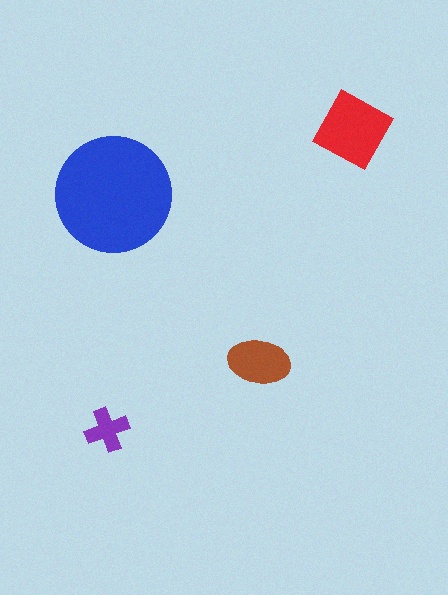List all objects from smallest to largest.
The purple cross, the brown ellipse, the red diamond, the blue circle.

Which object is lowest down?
The purple cross is bottommost.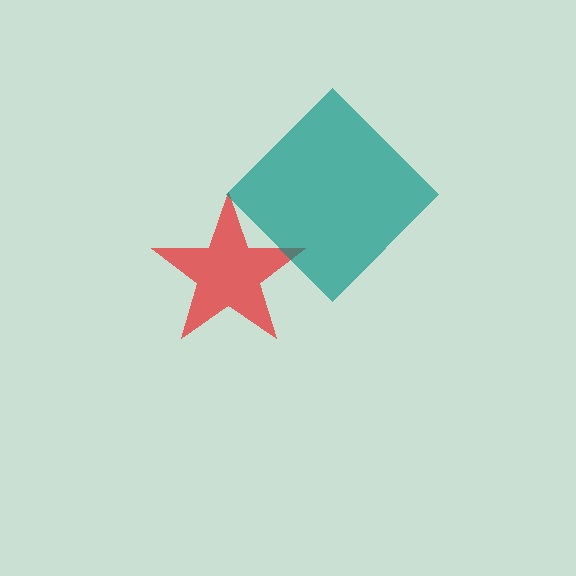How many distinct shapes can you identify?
There are 2 distinct shapes: a red star, a teal diamond.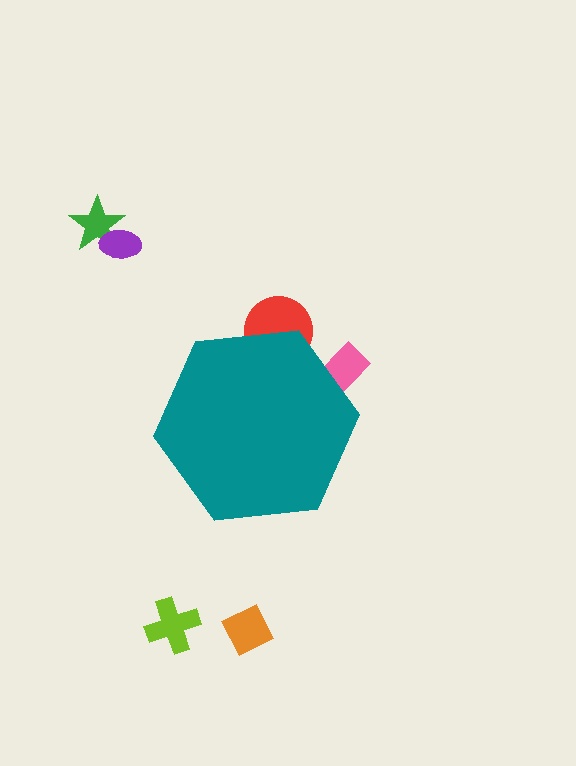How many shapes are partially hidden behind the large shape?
2 shapes are partially hidden.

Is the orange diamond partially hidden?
No, the orange diamond is fully visible.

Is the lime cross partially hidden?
No, the lime cross is fully visible.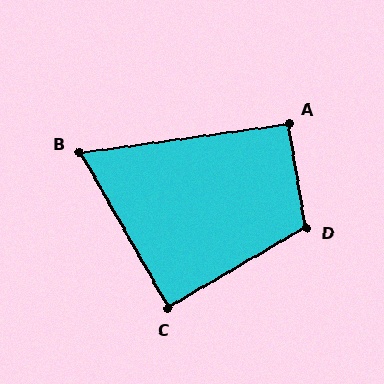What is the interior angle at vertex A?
Approximately 91 degrees (approximately right).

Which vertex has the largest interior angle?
D, at approximately 111 degrees.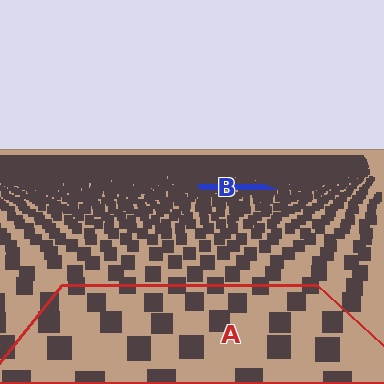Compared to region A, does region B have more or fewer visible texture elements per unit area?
Region B has more texture elements per unit area — they are packed more densely because it is farther away.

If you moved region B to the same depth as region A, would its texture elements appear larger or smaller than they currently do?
They would appear larger. At a closer depth, the same texture elements are projected at a bigger on-screen size.